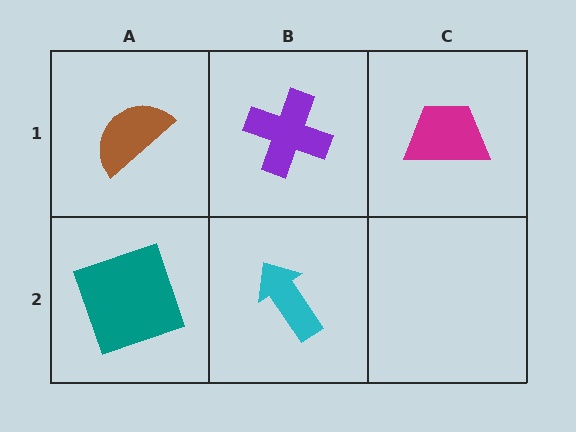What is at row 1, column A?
A brown semicircle.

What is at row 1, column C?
A magenta trapezoid.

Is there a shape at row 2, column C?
No, that cell is empty.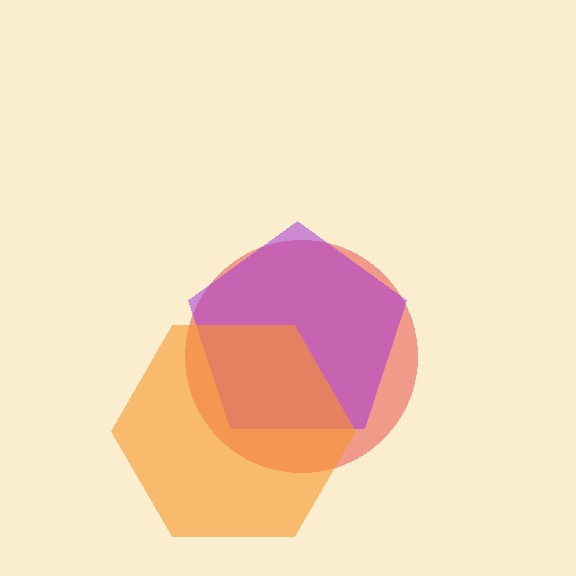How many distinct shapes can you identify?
There are 3 distinct shapes: a red circle, a purple pentagon, an orange hexagon.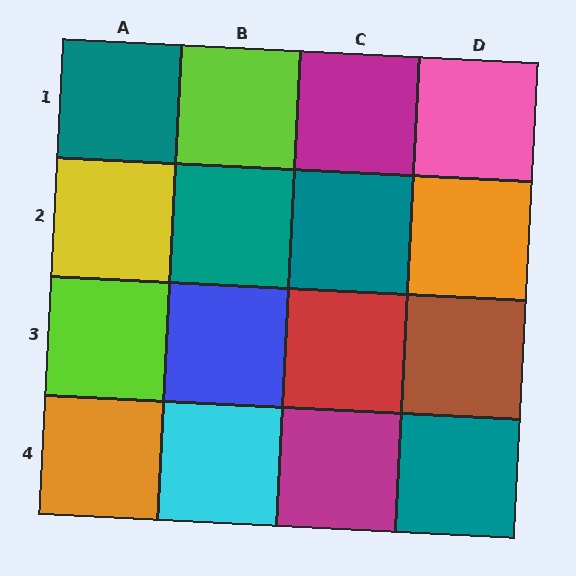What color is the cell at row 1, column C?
Magenta.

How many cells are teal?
4 cells are teal.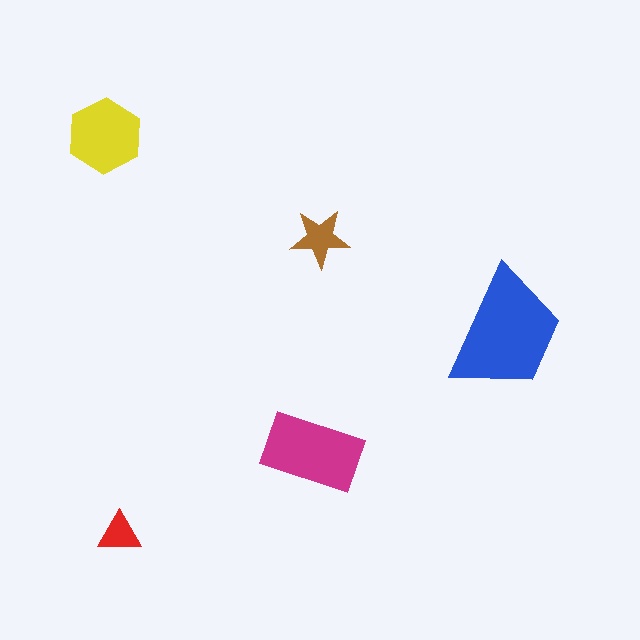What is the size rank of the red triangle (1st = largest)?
5th.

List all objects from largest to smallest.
The blue trapezoid, the magenta rectangle, the yellow hexagon, the brown star, the red triangle.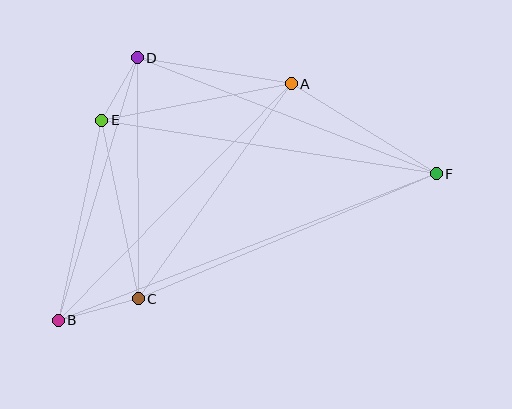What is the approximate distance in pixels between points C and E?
The distance between C and E is approximately 182 pixels.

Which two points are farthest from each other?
Points B and F are farthest from each other.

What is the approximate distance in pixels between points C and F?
The distance between C and F is approximately 323 pixels.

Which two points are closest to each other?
Points D and E are closest to each other.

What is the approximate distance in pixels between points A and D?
The distance between A and D is approximately 156 pixels.